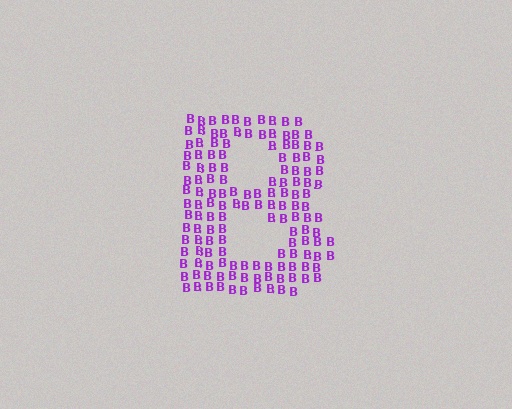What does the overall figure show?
The overall figure shows the letter B.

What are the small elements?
The small elements are letter B's.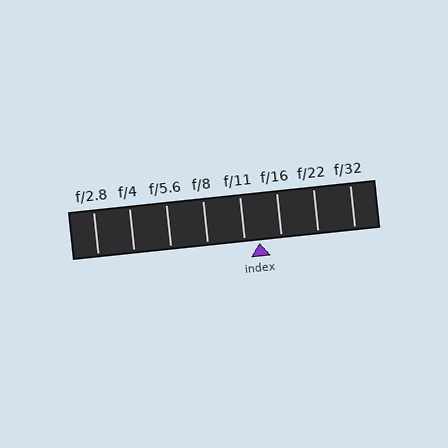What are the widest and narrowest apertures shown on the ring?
The widest aperture shown is f/2.8 and the narrowest is f/32.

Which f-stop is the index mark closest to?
The index mark is closest to f/11.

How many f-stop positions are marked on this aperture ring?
There are 8 f-stop positions marked.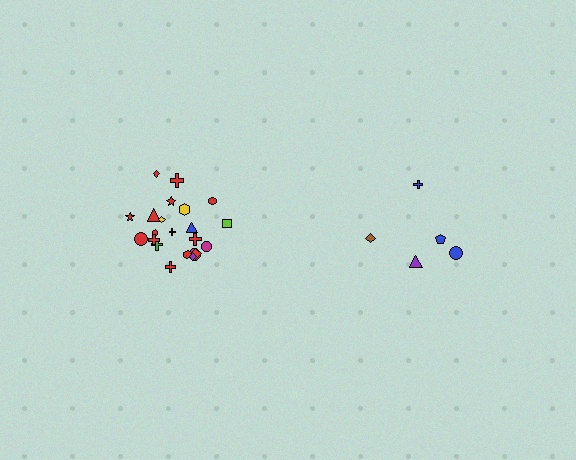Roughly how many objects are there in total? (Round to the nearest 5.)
Roughly 25 objects in total.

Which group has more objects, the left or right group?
The left group.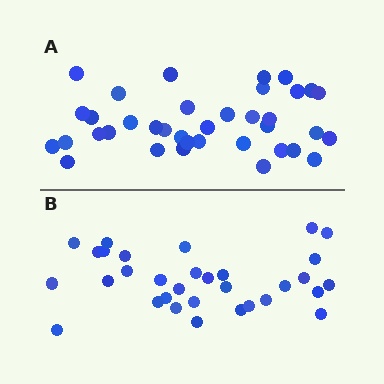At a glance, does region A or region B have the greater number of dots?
Region A (the top region) has more dots.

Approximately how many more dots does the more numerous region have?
Region A has about 5 more dots than region B.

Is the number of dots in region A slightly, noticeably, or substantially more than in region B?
Region A has only slightly more — the two regions are fairly close. The ratio is roughly 1.2 to 1.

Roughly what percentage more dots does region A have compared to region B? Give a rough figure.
About 15% more.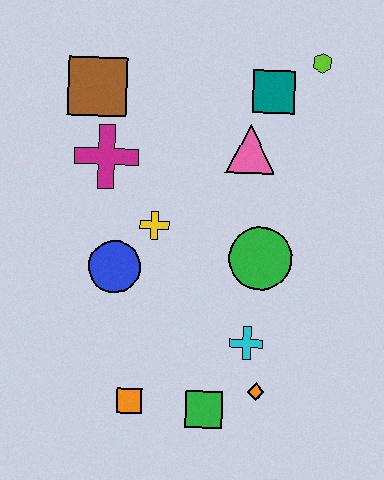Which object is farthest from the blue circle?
The lime hexagon is farthest from the blue circle.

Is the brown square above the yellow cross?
Yes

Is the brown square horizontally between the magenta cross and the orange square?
No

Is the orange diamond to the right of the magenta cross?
Yes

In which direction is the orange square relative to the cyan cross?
The orange square is to the left of the cyan cross.